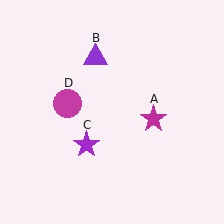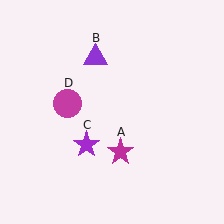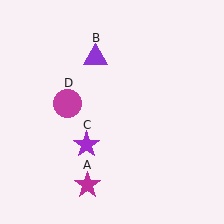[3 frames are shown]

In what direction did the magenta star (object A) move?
The magenta star (object A) moved down and to the left.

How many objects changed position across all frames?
1 object changed position: magenta star (object A).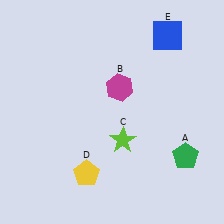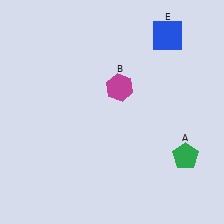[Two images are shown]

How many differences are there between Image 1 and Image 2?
There are 2 differences between the two images.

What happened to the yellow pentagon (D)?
The yellow pentagon (D) was removed in Image 2. It was in the bottom-left area of Image 1.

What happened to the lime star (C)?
The lime star (C) was removed in Image 2. It was in the bottom-right area of Image 1.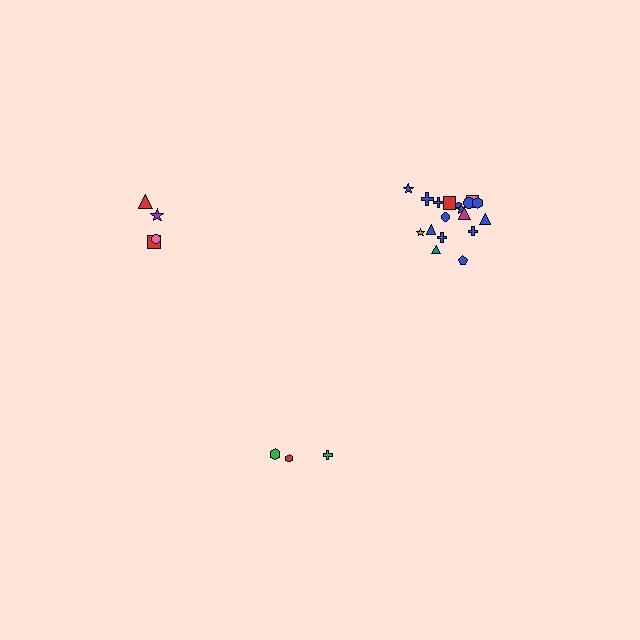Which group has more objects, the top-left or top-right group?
The top-right group.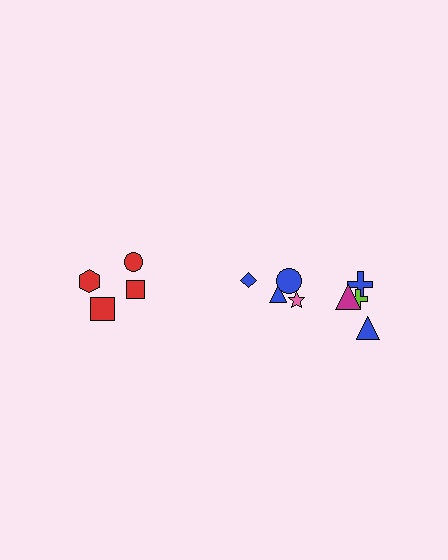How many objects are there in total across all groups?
There are 12 objects.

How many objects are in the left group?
There are 4 objects.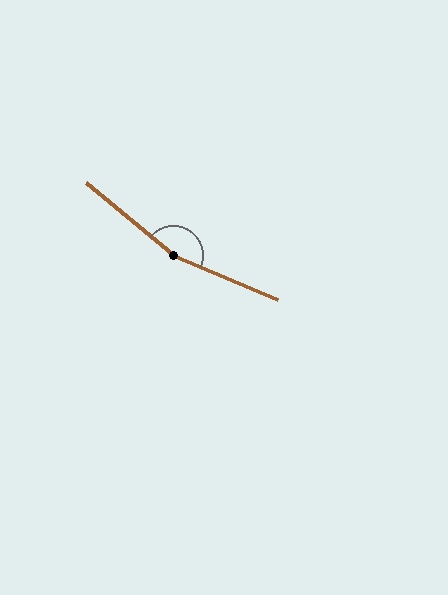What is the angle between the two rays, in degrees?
Approximately 164 degrees.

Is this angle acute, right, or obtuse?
It is obtuse.